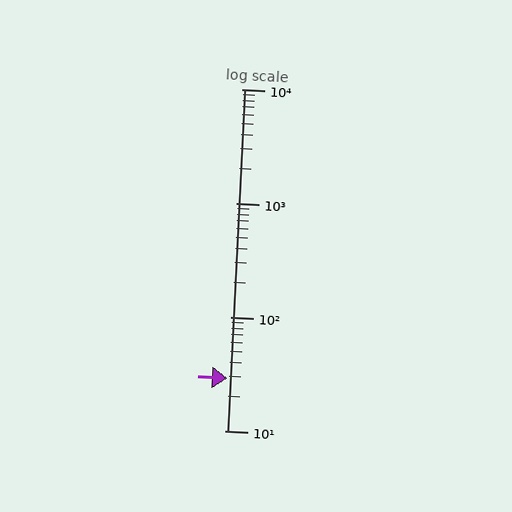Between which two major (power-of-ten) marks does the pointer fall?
The pointer is between 10 and 100.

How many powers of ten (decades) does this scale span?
The scale spans 3 decades, from 10 to 10000.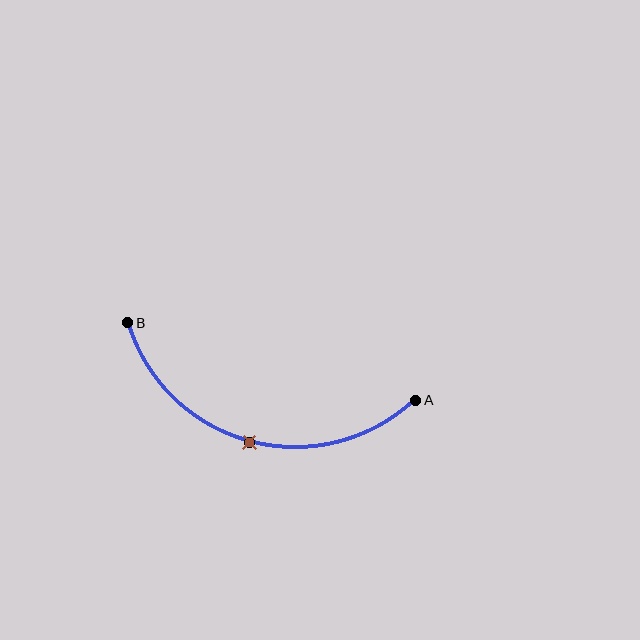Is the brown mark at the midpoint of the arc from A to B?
Yes. The brown mark lies on the arc at equal arc-length from both A and B — it is the arc midpoint.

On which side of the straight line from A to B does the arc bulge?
The arc bulges below the straight line connecting A and B.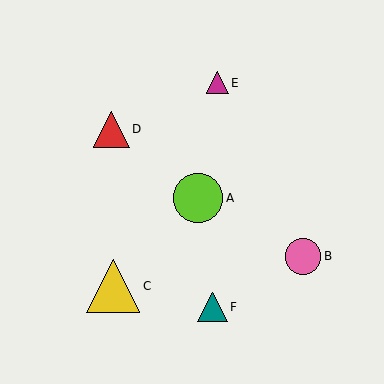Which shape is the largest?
The yellow triangle (labeled C) is the largest.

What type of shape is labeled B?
Shape B is a pink circle.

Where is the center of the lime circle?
The center of the lime circle is at (198, 198).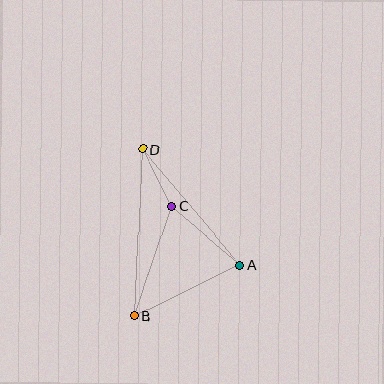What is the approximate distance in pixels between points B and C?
The distance between B and C is approximately 117 pixels.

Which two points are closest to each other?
Points C and D are closest to each other.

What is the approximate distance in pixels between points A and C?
The distance between A and C is approximately 90 pixels.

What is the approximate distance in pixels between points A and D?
The distance between A and D is approximately 151 pixels.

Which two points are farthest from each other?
Points B and D are farthest from each other.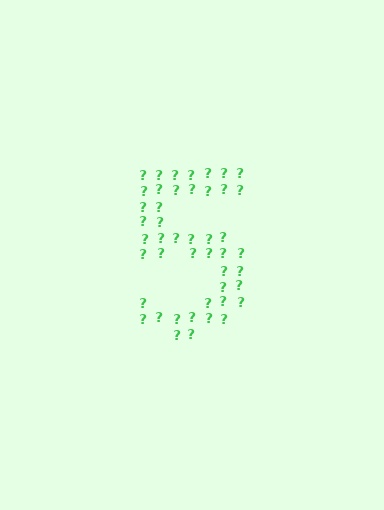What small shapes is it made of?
It is made of small question marks.